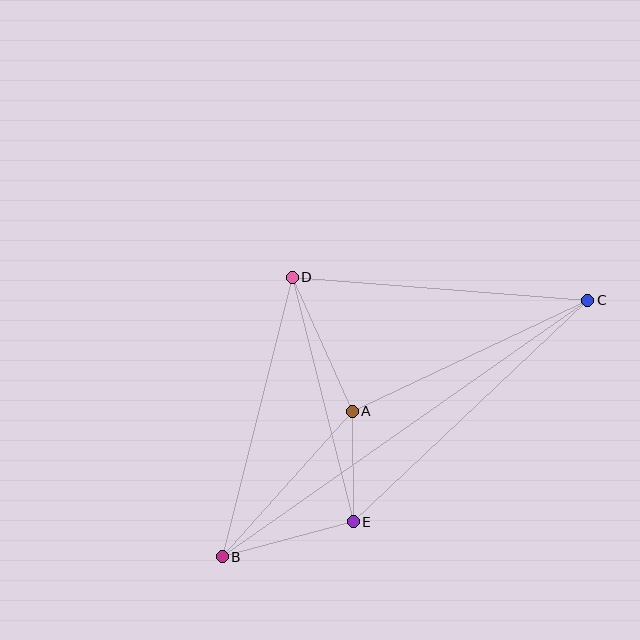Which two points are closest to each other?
Points A and E are closest to each other.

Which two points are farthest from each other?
Points B and C are farthest from each other.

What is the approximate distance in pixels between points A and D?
The distance between A and D is approximately 147 pixels.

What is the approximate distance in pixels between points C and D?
The distance between C and D is approximately 296 pixels.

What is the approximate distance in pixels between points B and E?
The distance between B and E is approximately 136 pixels.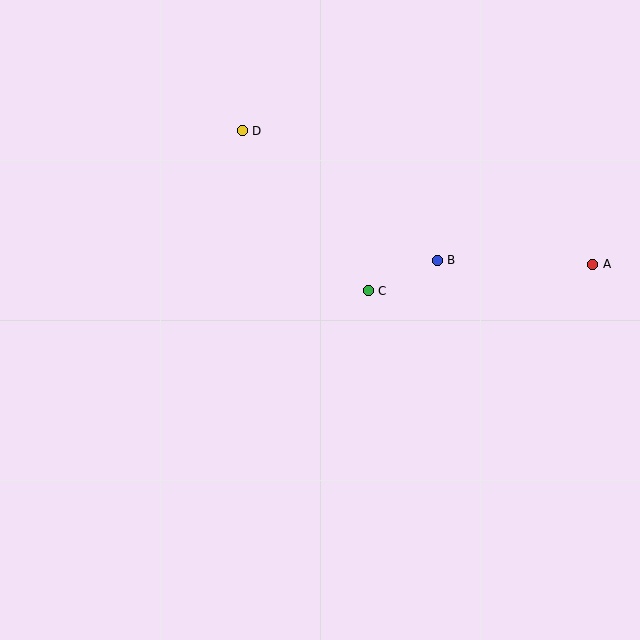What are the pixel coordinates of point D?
Point D is at (242, 131).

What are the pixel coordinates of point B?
Point B is at (437, 260).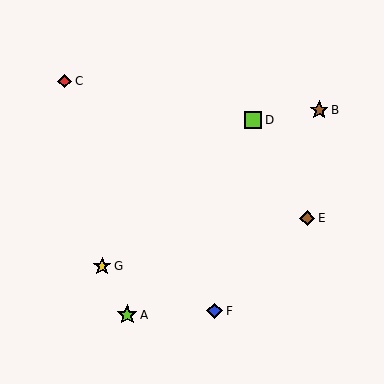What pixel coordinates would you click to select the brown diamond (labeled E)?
Click at (307, 218) to select the brown diamond E.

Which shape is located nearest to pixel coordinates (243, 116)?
The lime square (labeled D) at (253, 120) is nearest to that location.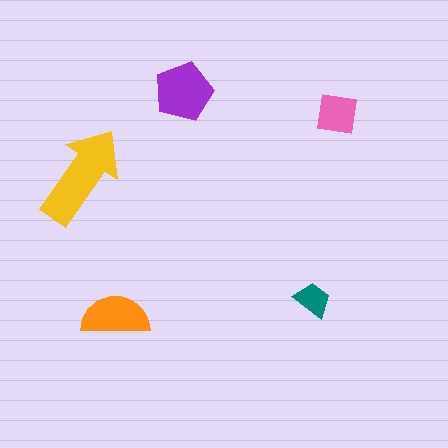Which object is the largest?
The yellow arrow.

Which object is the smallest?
The teal trapezoid.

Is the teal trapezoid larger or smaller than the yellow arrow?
Smaller.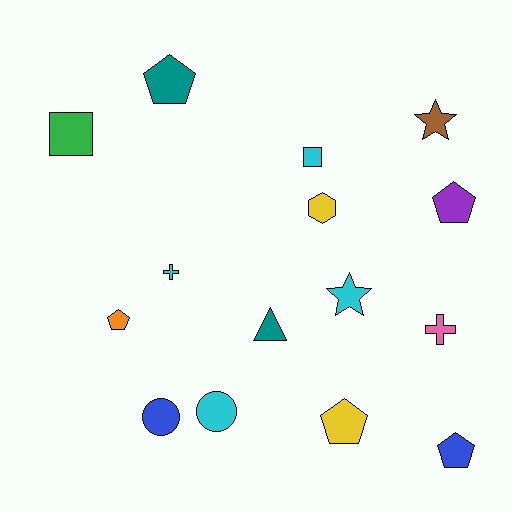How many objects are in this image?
There are 15 objects.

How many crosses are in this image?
There are 2 crosses.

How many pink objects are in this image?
There is 1 pink object.